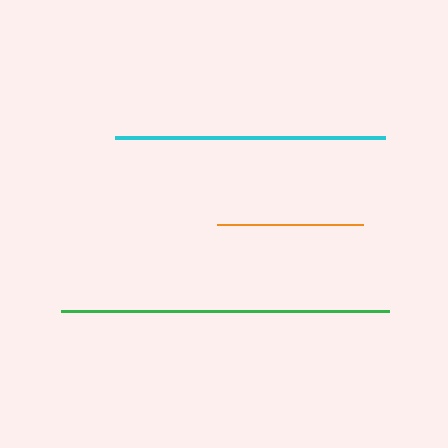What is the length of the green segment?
The green segment is approximately 327 pixels long.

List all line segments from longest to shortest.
From longest to shortest: green, cyan, orange.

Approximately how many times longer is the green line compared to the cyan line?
The green line is approximately 1.2 times the length of the cyan line.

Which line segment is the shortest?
The orange line is the shortest at approximately 146 pixels.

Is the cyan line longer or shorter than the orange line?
The cyan line is longer than the orange line.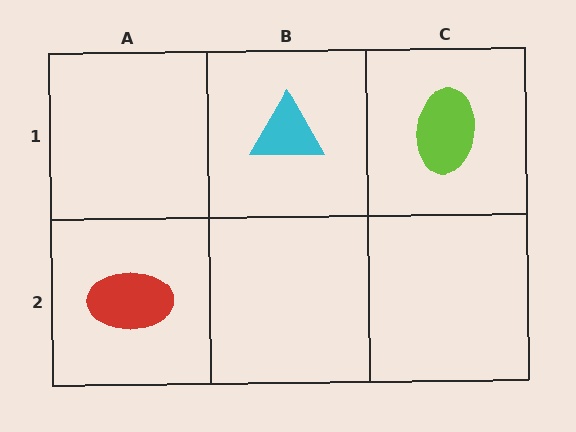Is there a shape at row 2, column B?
No, that cell is empty.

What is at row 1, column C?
A lime ellipse.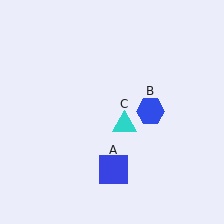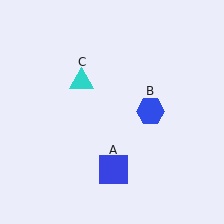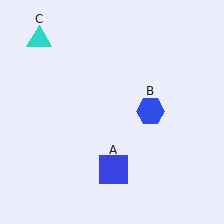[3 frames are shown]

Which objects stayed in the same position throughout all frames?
Blue square (object A) and blue hexagon (object B) remained stationary.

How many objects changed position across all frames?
1 object changed position: cyan triangle (object C).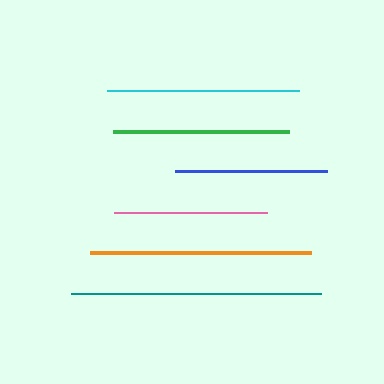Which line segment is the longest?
The teal line is the longest at approximately 250 pixels.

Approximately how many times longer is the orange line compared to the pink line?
The orange line is approximately 1.4 times the length of the pink line.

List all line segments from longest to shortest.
From longest to shortest: teal, orange, cyan, green, pink, blue.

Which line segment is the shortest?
The blue line is the shortest at approximately 152 pixels.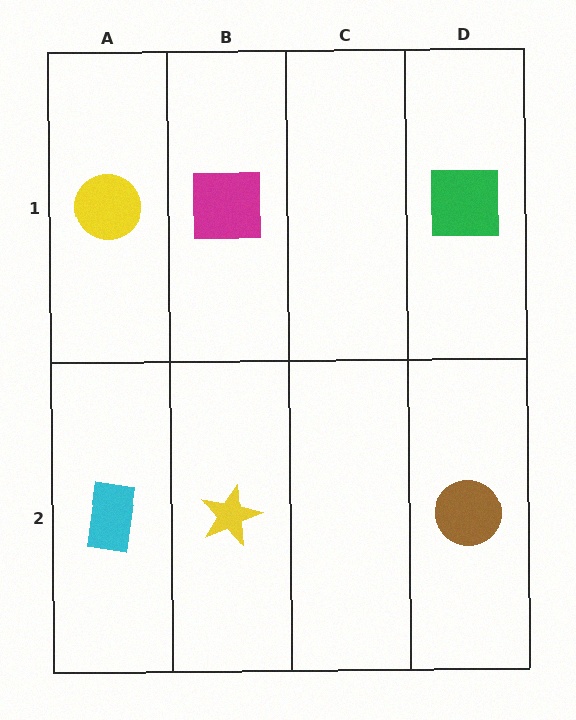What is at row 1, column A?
A yellow circle.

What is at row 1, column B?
A magenta square.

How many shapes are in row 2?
3 shapes.